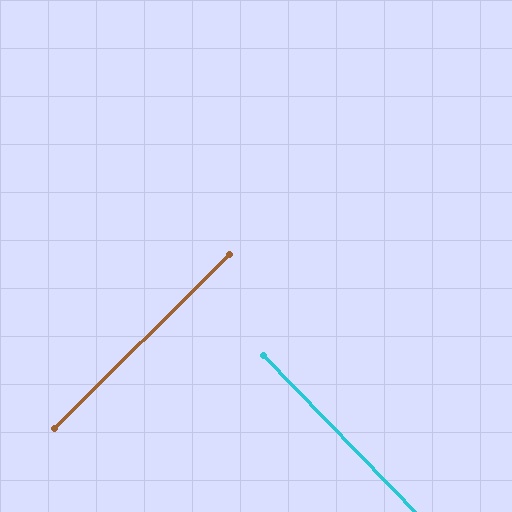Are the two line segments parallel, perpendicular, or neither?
Perpendicular — they meet at approximately 89°.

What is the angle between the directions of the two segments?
Approximately 89 degrees.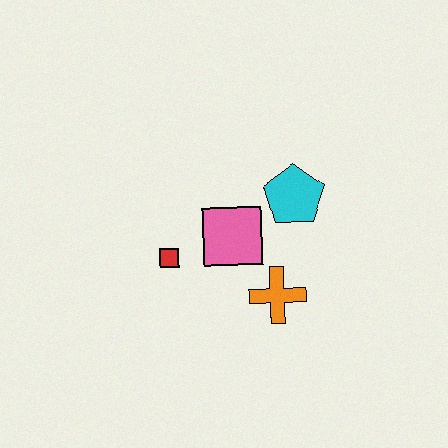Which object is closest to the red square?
The pink square is closest to the red square.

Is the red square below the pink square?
Yes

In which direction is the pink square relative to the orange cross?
The pink square is above the orange cross.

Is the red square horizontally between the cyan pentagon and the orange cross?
No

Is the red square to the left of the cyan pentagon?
Yes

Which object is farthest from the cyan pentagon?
The red square is farthest from the cyan pentagon.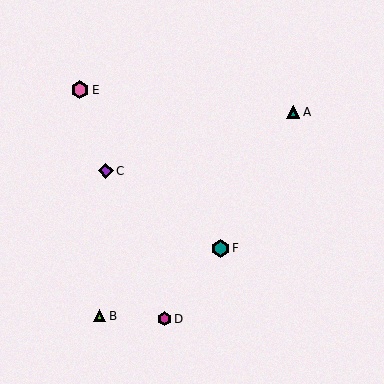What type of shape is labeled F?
Shape F is a teal hexagon.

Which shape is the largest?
The pink hexagon (labeled E) is the largest.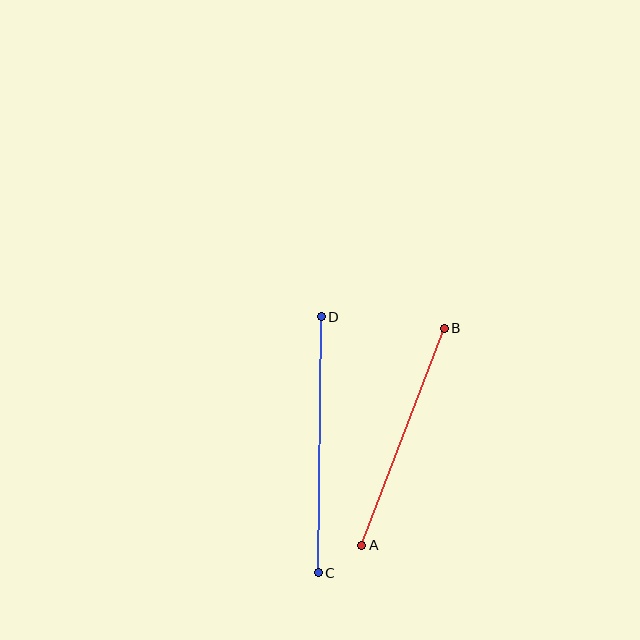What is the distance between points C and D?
The distance is approximately 256 pixels.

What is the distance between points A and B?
The distance is approximately 232 pixels.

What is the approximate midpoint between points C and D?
The midpoint is at approximately (320, 445) pixels.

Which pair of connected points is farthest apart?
Points C and D are farthest apart.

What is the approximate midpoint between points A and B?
The midpoint is at approximately (403, 437) pixels.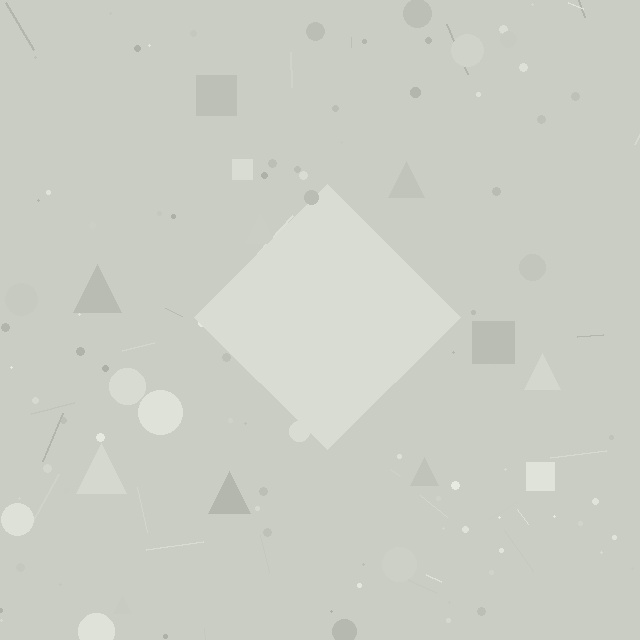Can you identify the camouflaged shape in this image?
The camouflaged shape is a diamond.